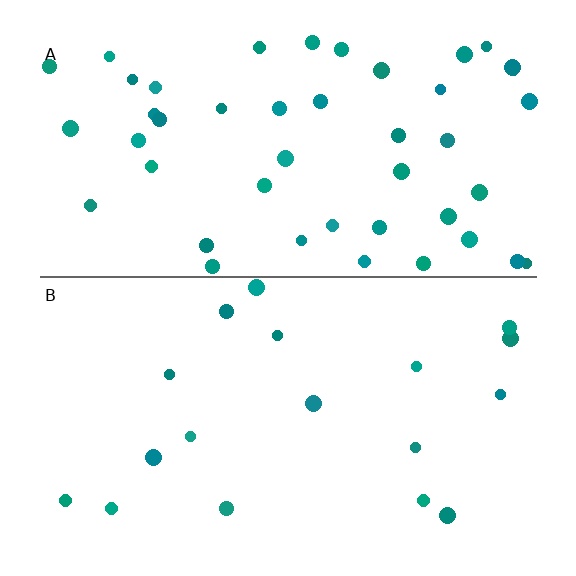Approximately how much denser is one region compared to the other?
Approximately 2.6× — region A over region B.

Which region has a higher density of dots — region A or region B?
A (the top).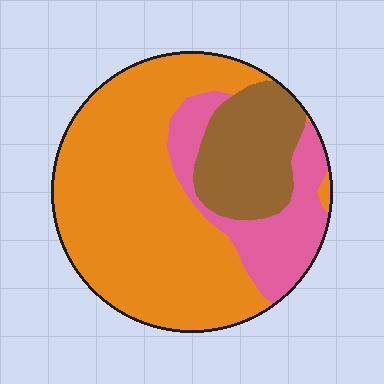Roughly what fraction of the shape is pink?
Pink covers roughly 20% of the shape.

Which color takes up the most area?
Orange, at roughly 60%.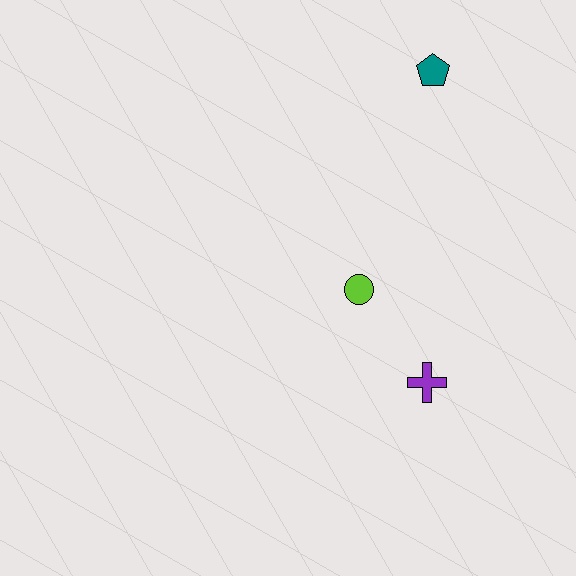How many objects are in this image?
There are 3 objects.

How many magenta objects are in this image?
There are no magenta objects.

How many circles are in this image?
There is 1 circle.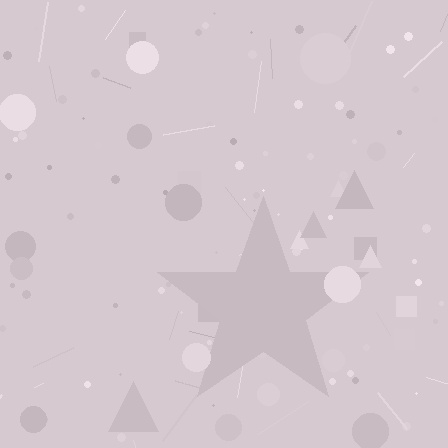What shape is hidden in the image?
A star is hidden in the image.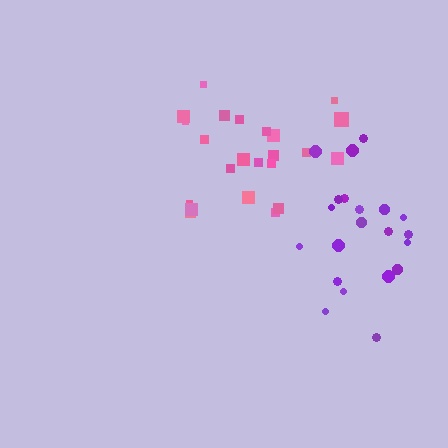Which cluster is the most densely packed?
Pink.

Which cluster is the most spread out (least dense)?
Purple.